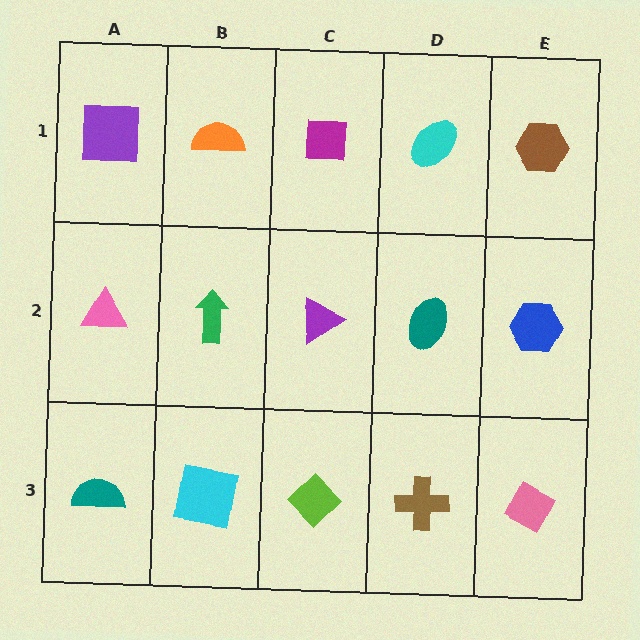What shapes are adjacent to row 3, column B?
A green arrow (row 2, column B), a teal semicircle (row 3, column A), a lime diamond (row 3, column C).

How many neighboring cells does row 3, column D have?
3.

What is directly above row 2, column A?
A purple square.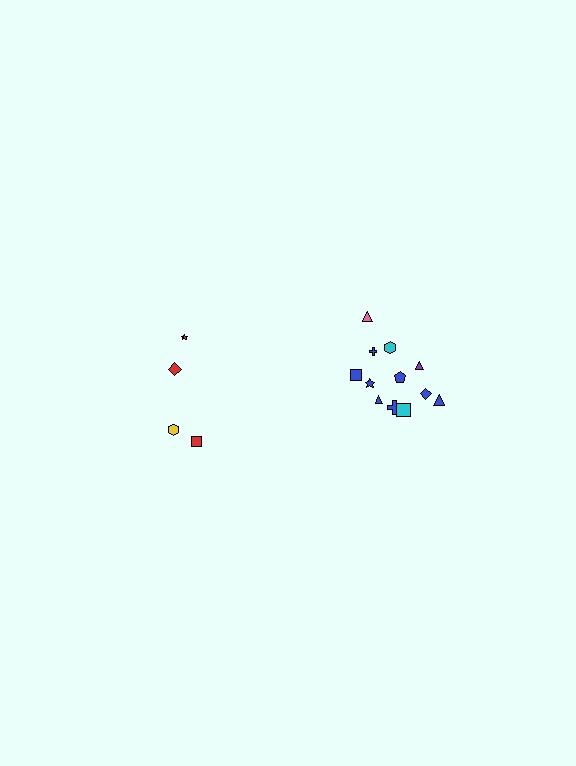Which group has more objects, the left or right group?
The right group.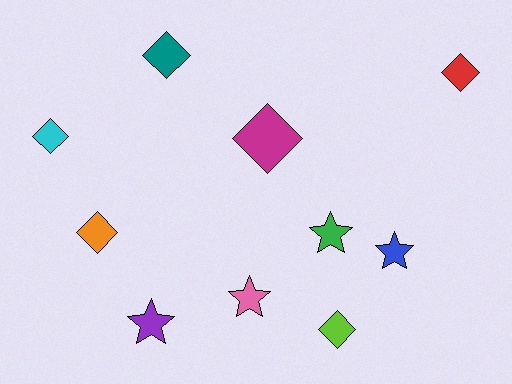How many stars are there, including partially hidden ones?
There are 4 stars.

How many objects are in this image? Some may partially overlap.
There are 10 objects.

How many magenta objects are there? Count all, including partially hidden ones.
There is 1 magenta object.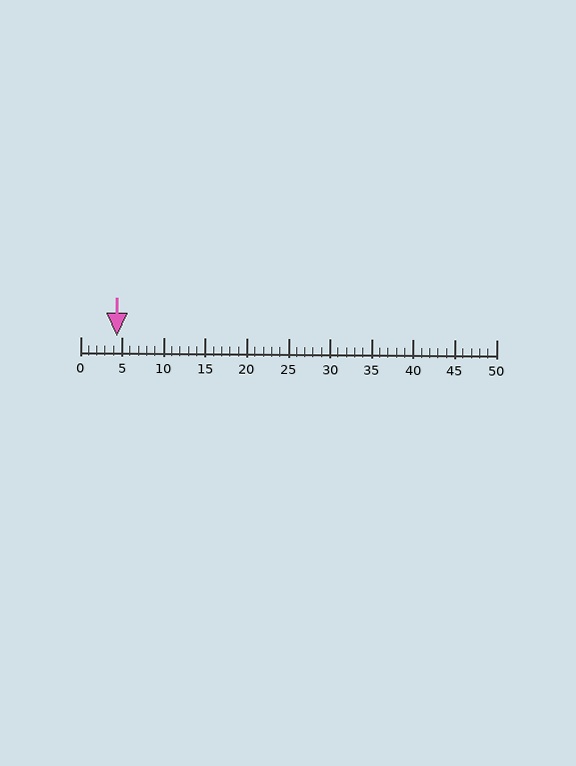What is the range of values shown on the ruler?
The ruler shows values from 0 to 50.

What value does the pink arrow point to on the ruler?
The pink arrow points to approximately 4.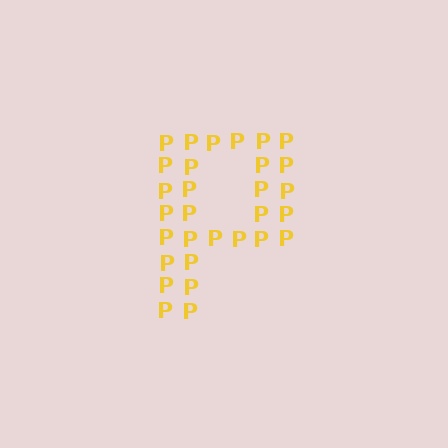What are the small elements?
The small elements are letter P's.